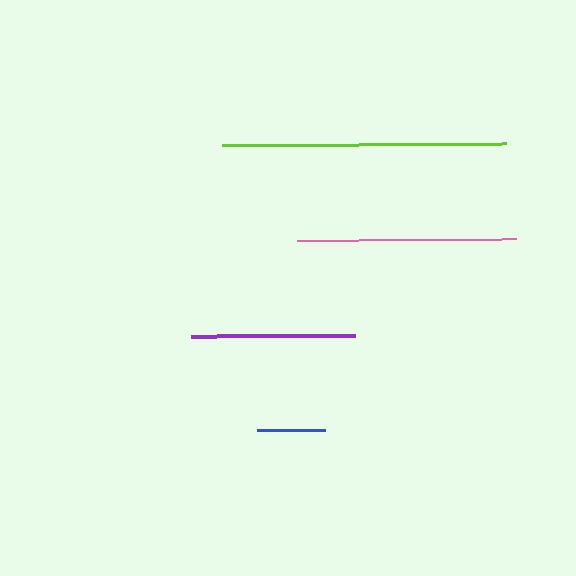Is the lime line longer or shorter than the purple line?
The lime line is longer than the purple line.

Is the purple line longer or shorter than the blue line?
The purple line is longer than the blue line.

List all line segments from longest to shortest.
From longest to shortest: lime, pink, purple, blue.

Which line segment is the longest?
The lime line is the longest at approximately 284 pixels.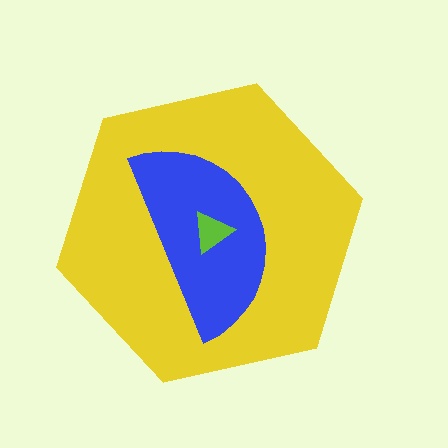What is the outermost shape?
The yellow hexagon.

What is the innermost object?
The lime triangle.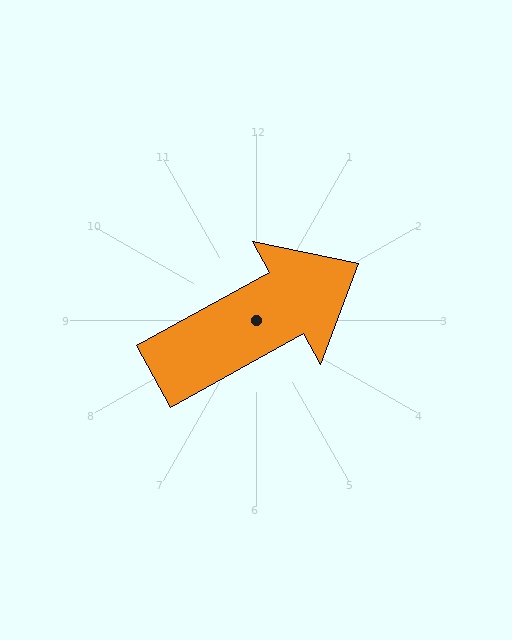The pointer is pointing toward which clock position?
Roughly 2 o'clock.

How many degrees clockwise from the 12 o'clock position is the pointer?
Approximately 61 degrees.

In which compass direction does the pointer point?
Northeast.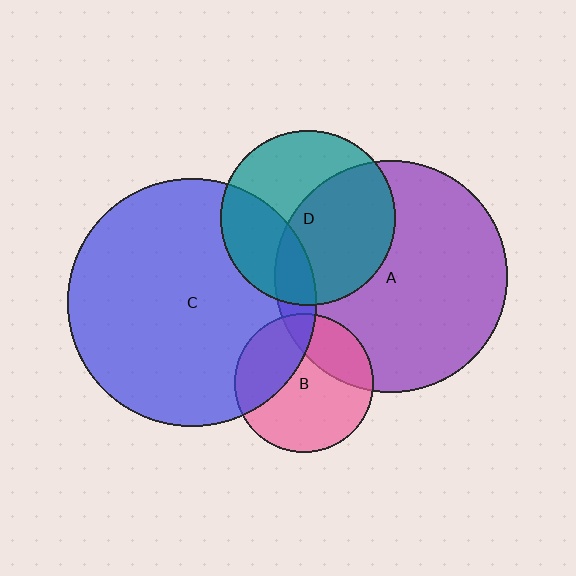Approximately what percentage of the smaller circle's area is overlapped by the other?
Approximately 25%.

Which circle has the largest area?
Circle C (blue).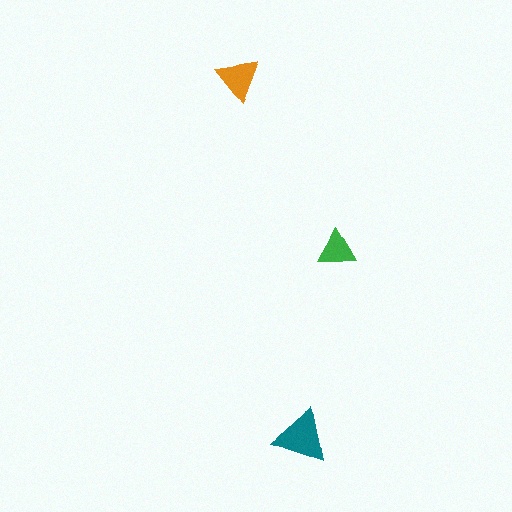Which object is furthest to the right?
The green triangle is rightmost.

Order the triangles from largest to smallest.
the teal one, the orange one, the green one.